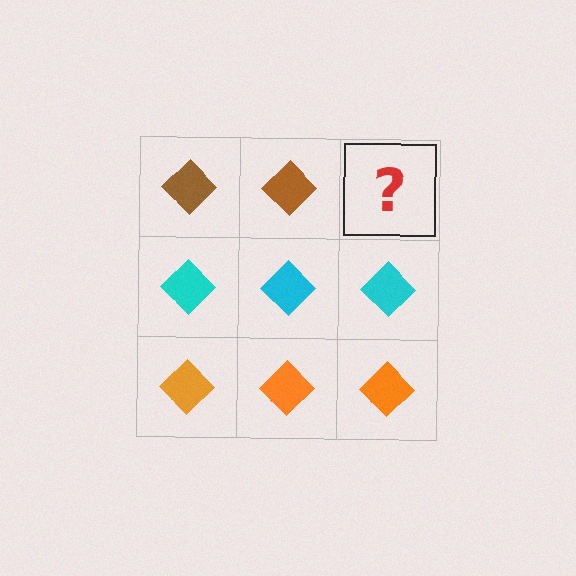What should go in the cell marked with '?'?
The missing cell should contain a brown diamond.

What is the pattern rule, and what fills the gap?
The rule is that each row has a consistent color. The gap should be filled with a brown diamond.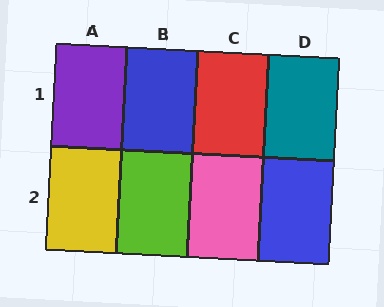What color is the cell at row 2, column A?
Yellow.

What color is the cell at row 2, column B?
Lime.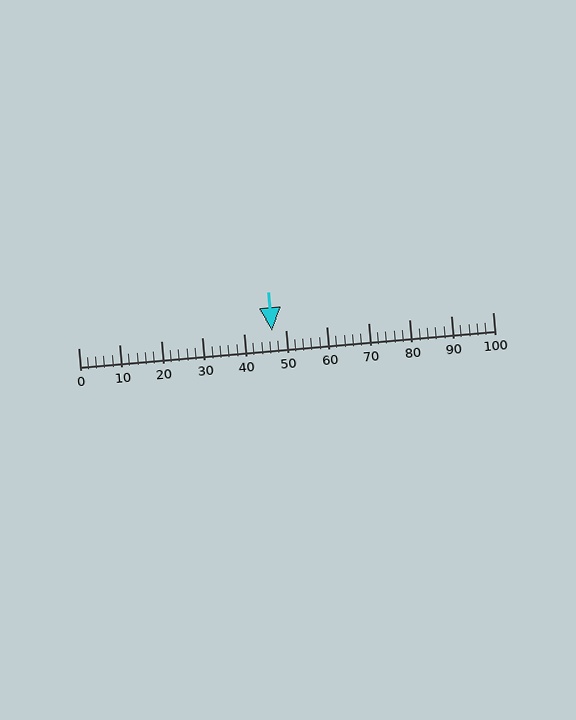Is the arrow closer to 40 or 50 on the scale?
The arrow is closer to 50.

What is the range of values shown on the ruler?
The ruler shows values from 0 to 100.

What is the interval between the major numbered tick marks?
The major tick marks are spaced 10 units apart.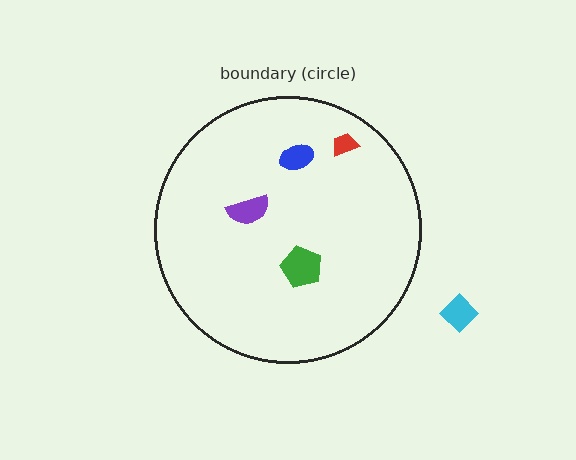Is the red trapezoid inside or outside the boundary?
Inside.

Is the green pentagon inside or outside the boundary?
Inside.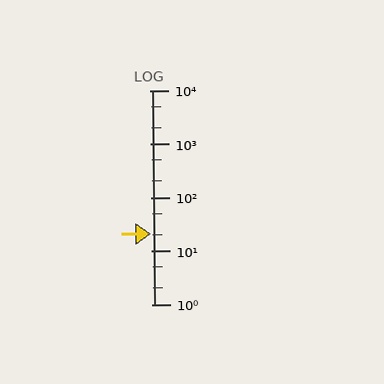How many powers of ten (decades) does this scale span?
The scale spans 4 decades, from 1 to 10000.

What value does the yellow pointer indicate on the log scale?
The pointer indicates approximately 21.